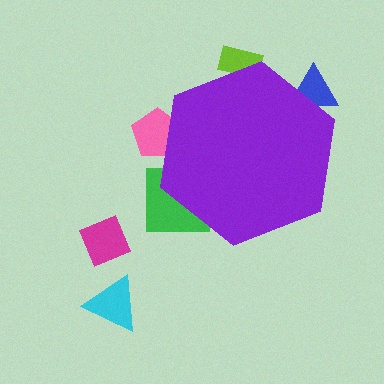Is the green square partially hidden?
Yes, the green square is partially hidden behind the purple hexagon.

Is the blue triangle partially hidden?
Yes, the blue triangle is partially hidden behind the purple hexagon.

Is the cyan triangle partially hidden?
No, the cyan triangle is fully visible.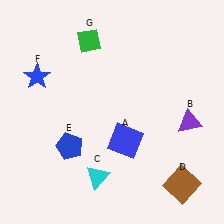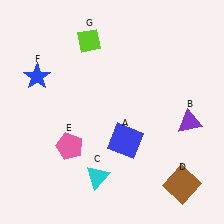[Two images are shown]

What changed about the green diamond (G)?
In Image 1, G is green. In Image 2, it changed to lime.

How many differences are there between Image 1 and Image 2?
There are 2 differences between the two images.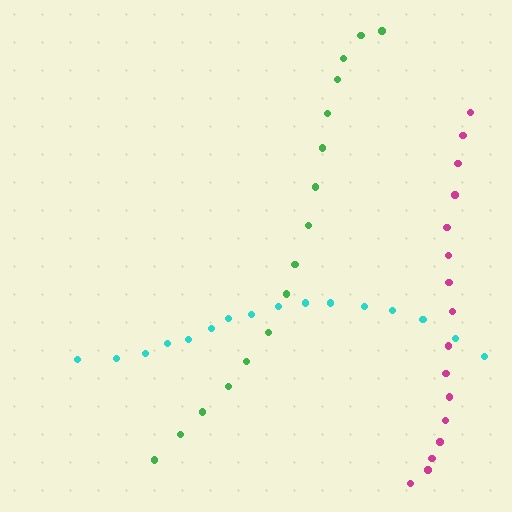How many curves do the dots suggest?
There are 3 distinct paths.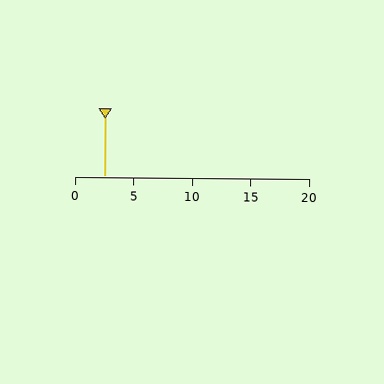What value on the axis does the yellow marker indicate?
The marker indicates approximately 2.5.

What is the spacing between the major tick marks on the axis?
The major ticks are spaced 5 apart.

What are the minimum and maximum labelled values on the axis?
The axis runs from 0 to 20.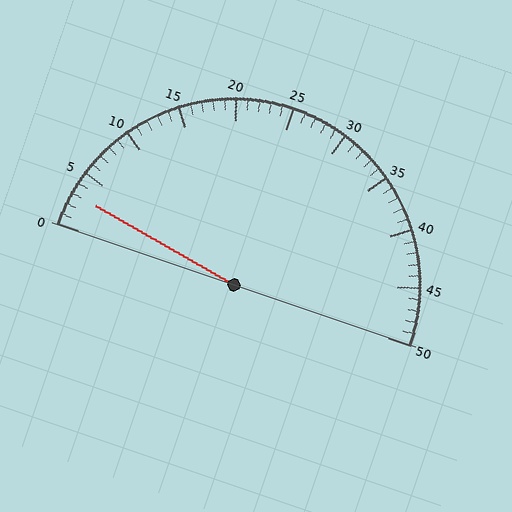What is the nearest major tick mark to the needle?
The nearest major tick mark is 5.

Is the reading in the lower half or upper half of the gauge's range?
The reading is in the lower half of the range (0 to 50).